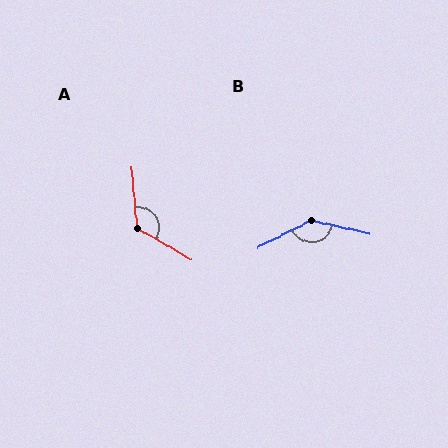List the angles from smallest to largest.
A (125°), B (140°).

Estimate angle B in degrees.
Approximately 140 degrees.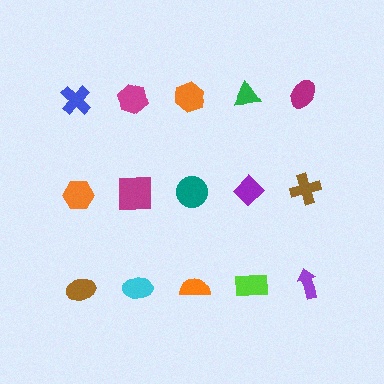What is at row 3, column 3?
An orange semicircle.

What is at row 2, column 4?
A purple diamond.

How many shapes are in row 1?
5 shapes.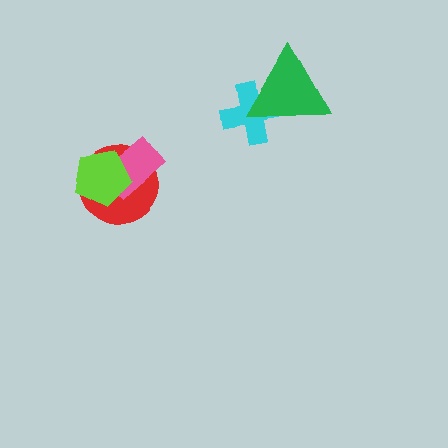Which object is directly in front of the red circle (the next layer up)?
The pink rectangle is directly in front of the red circle.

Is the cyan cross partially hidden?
Yes, it is partially covered by another shape.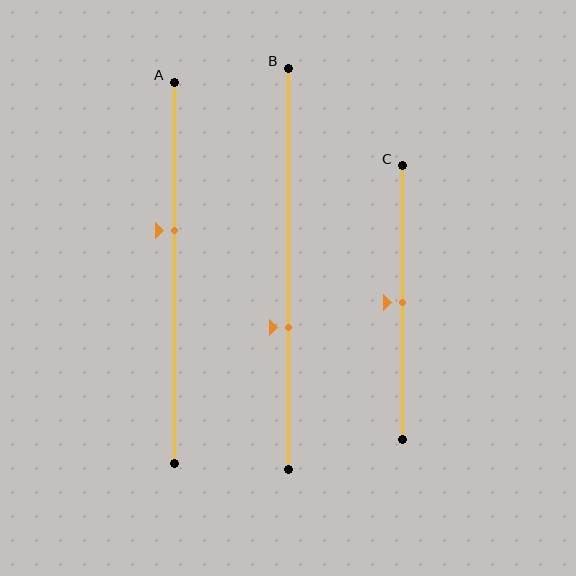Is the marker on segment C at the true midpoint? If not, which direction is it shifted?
Yes, the marker on segment C is at the true midpoint.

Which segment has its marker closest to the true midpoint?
Segment C has its marker closest to the true midpoint.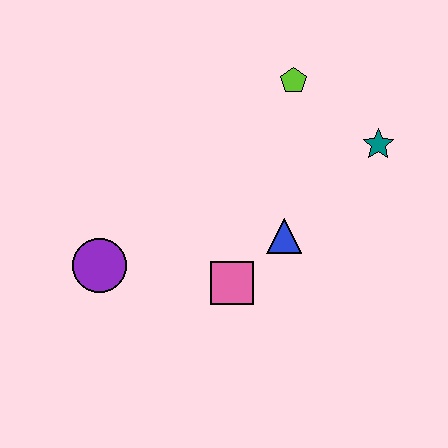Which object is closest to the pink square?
The blue triangle is closest to the pink square.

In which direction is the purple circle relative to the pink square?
The purple circle is to the left of the pink square.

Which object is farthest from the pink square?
The lime pentagon is farthest from the pink square.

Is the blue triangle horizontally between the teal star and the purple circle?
Yes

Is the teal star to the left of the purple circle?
No